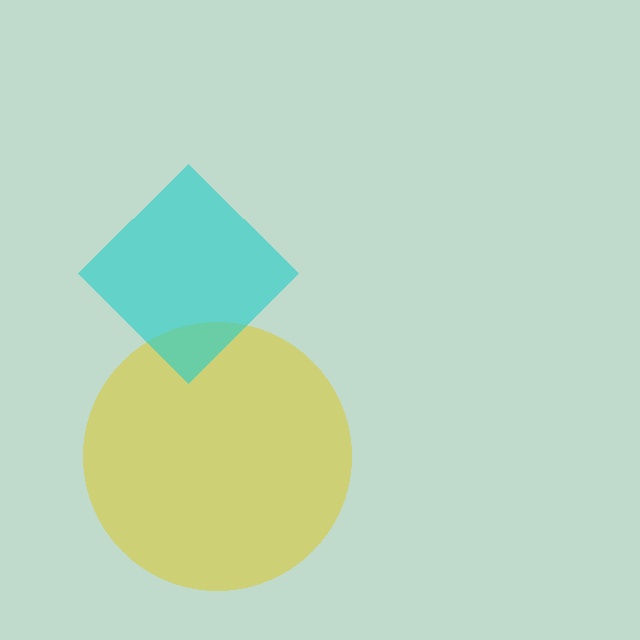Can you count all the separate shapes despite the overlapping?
Yes, there are 2 separate shapes.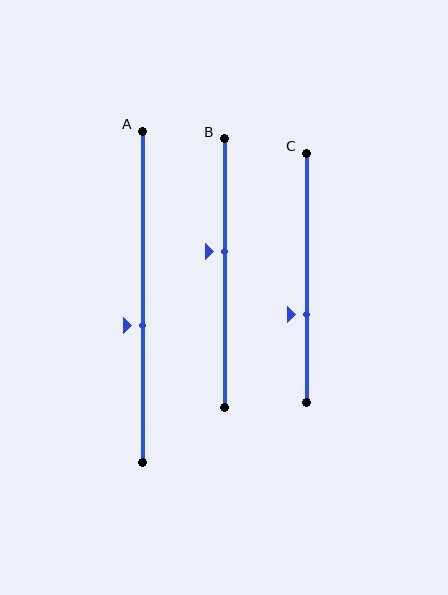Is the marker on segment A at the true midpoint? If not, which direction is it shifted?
No, the marker on segment A is shifted downward by about 9% of the segment length.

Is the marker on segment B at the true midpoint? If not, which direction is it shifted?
No, the marker on segment B is shifted upward by about 8% of the segment length.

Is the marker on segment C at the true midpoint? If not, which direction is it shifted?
No, the marker on segment C is shifted downward by about 15% of the segment length.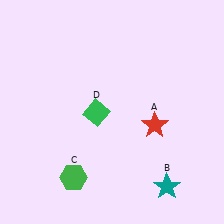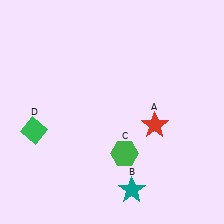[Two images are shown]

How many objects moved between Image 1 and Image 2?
3 objects moved between the two images.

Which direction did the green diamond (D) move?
The green diamond (D) moved left.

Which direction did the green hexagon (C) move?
The green hexagon (C) moved right.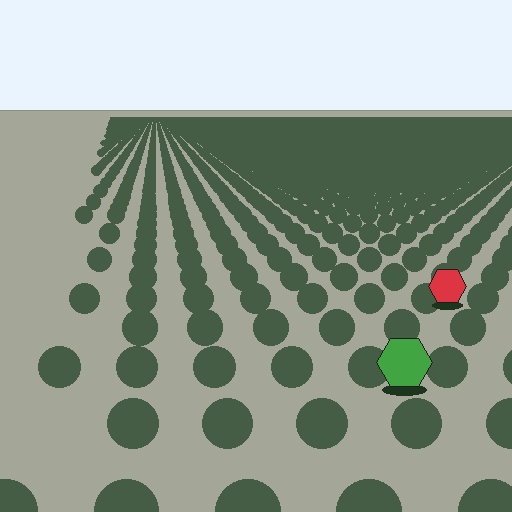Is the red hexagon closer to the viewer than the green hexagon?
No. The green hexagon is closer — you can tell from the texture gradient: the ground texture is coarser near it.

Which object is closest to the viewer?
The green hexagon is closest. The texture marks near it are larger and more spread out.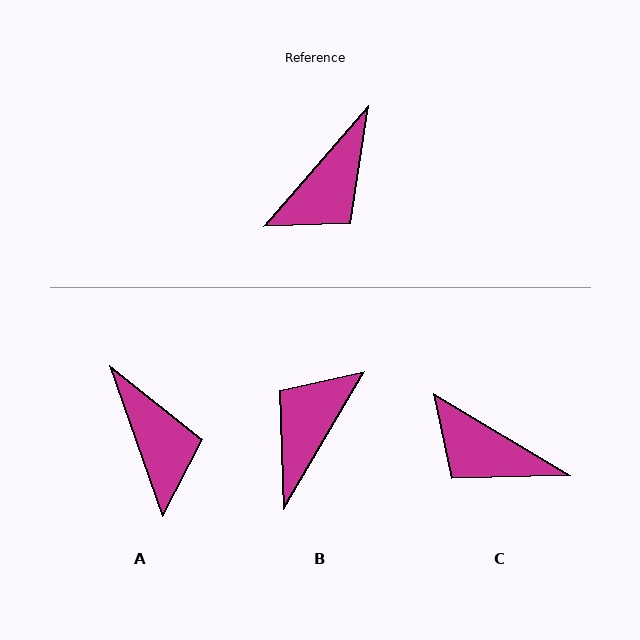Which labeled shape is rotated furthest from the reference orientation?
B, about 170 degrees away.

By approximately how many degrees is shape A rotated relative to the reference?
Approximately 60 degrees counter-clockwise.